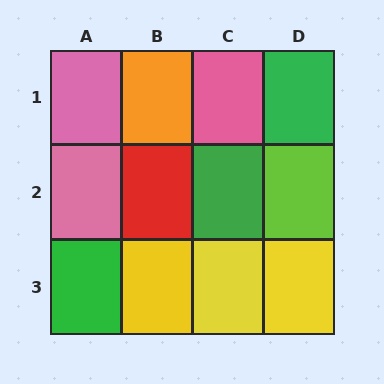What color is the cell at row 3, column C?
Yellow.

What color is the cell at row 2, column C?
Green.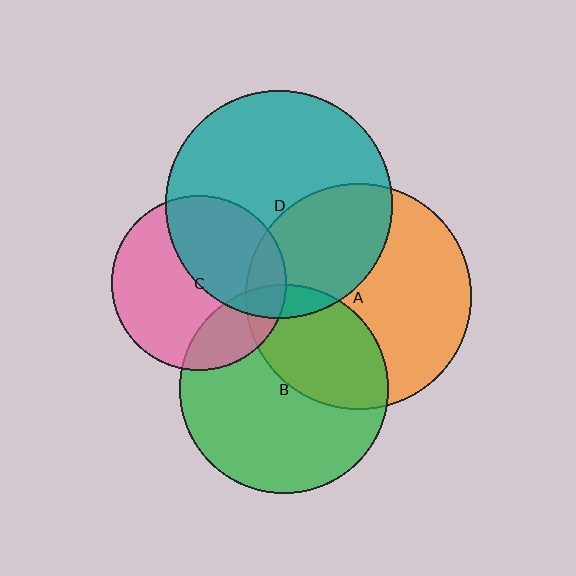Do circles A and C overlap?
Yes.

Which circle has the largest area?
Circle D (teal).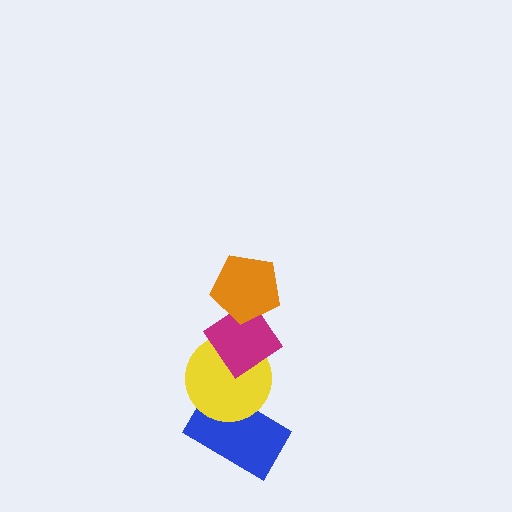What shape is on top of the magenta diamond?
The orange pentagon is on top of the magenta diamond.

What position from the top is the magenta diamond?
The magenta diamond is 2nd from the top.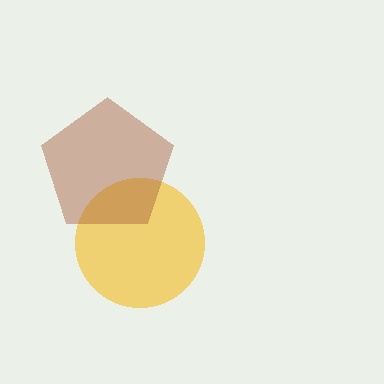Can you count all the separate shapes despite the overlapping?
Yes, there are 2 separate shapes.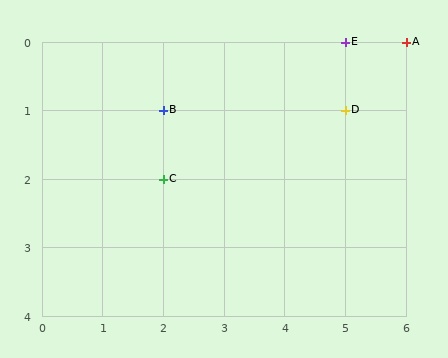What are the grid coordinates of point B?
Point B is at grid coordinates (2, 1).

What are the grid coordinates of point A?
Point A is at grid coordinates (6, 0).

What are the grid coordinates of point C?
Point C is at grid coordinates (2, 2).